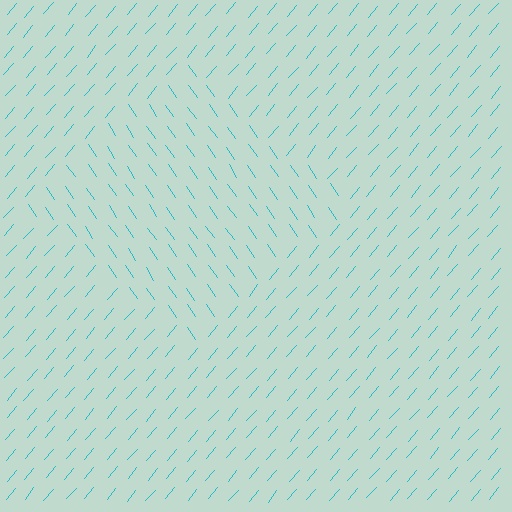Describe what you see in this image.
The image is filled with small cyan line segments. A diamond region in the image has lines oriented differently from the surrounding lines, creating a visible texture boundary.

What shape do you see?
I see a diamond.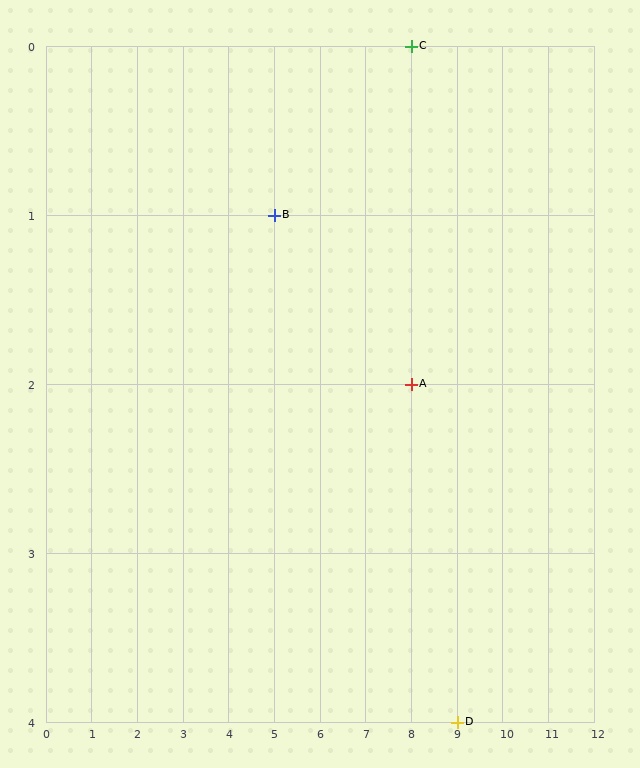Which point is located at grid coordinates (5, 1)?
Point B is at (5, 1).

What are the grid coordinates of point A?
Point A is at grid coordinates (8, 2).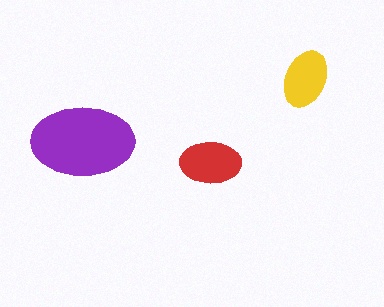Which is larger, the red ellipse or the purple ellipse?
The purple one.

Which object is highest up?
The yellow ellipse is topmost.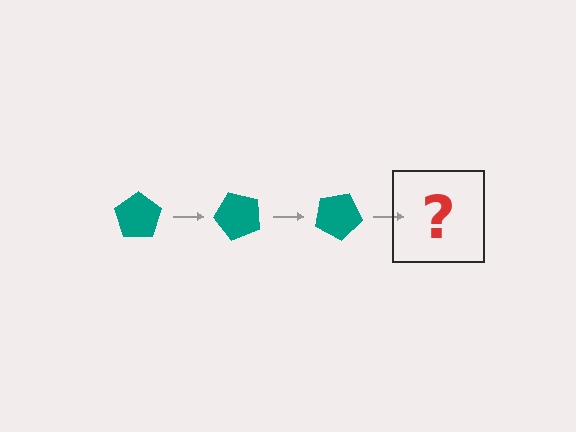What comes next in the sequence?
The next element should be a teal pentagon rotated 150 degrees.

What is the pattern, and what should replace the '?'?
The pattern is that the pentagon rotates 50 degrees each step. The '?' should be a teal pentagon rotated 150 degrees.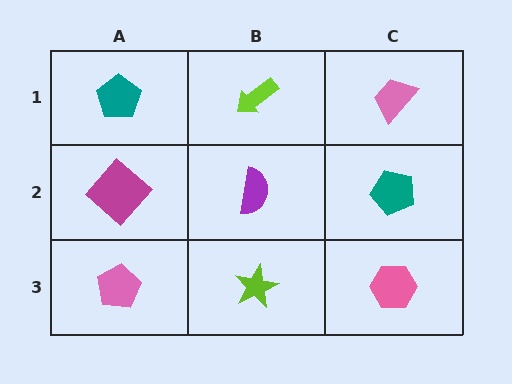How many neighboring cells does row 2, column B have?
4.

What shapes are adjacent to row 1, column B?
A purple semicircle (row 2, column B), a teal pentagon (row 1, column A), a pink trapezoid (row 1, column C).